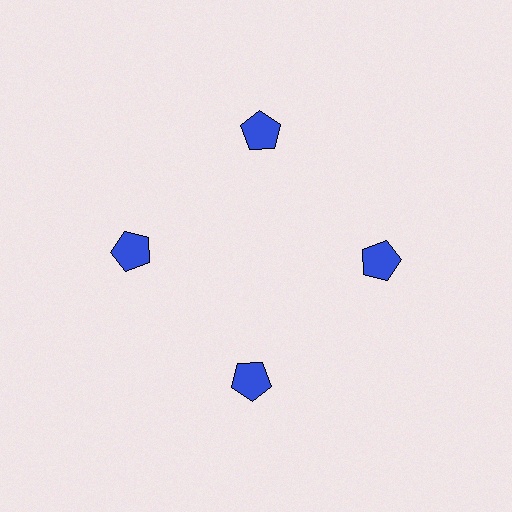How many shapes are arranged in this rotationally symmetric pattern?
There are 4 shapes, arranged in 4 groups of 1.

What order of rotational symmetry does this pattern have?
This pattern has 4-fold rotational symmetry.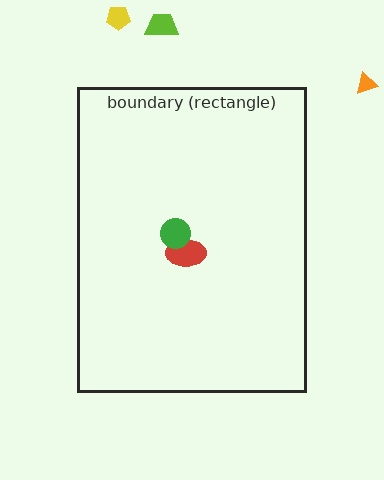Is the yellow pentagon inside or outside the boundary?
Outside.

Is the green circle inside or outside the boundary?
Inside.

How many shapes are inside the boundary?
2 inside, 3 outside.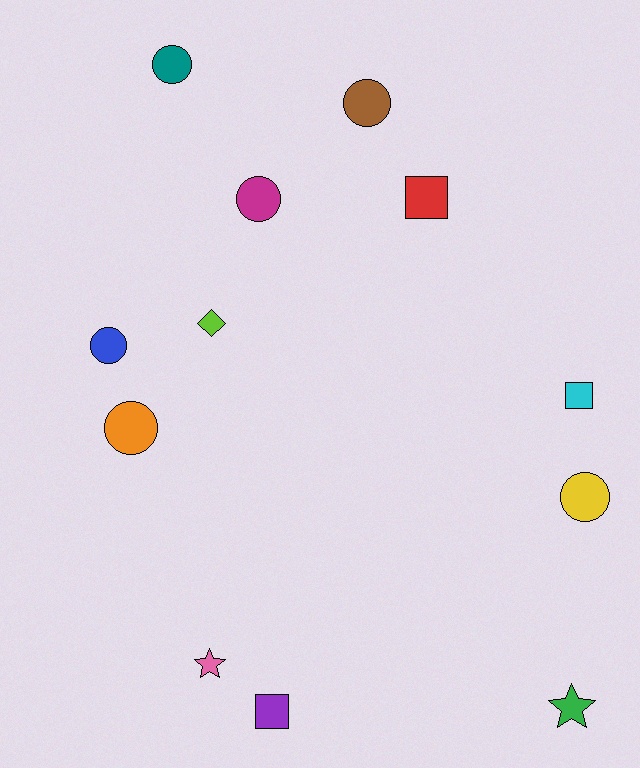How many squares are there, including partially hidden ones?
There are 3 squares.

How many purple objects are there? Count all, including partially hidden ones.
There is 1 purple object.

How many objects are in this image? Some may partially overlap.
There are 12 objects.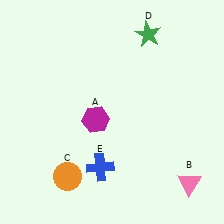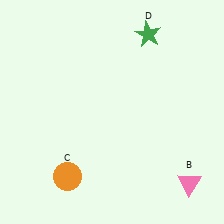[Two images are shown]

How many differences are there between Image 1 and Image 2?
There are 2 differences between the two images.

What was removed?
The blue cross (E), the magenta hexagon (A) were removed in Image 2.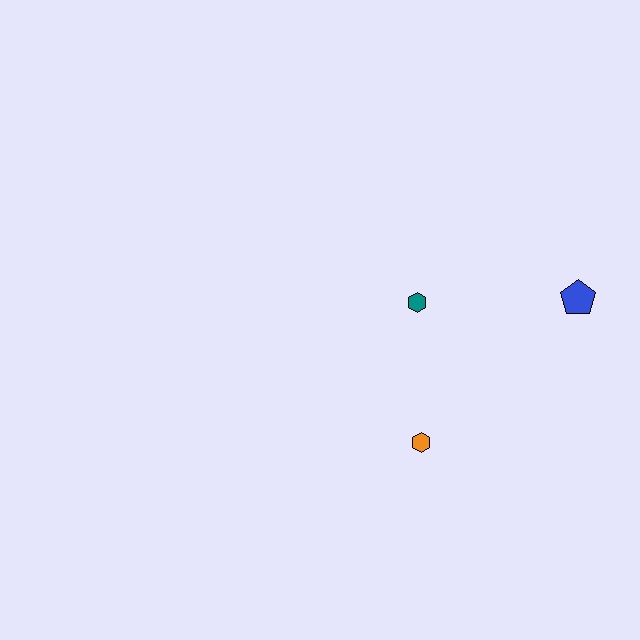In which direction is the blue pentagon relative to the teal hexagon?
The blue pentagon is to the right of the teal hexagon.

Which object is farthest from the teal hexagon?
The blue pentagon is farthest from the teal hexagon.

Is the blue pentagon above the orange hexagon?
Yes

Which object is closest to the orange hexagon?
The teal hexagon is closest to the orange hexagon.